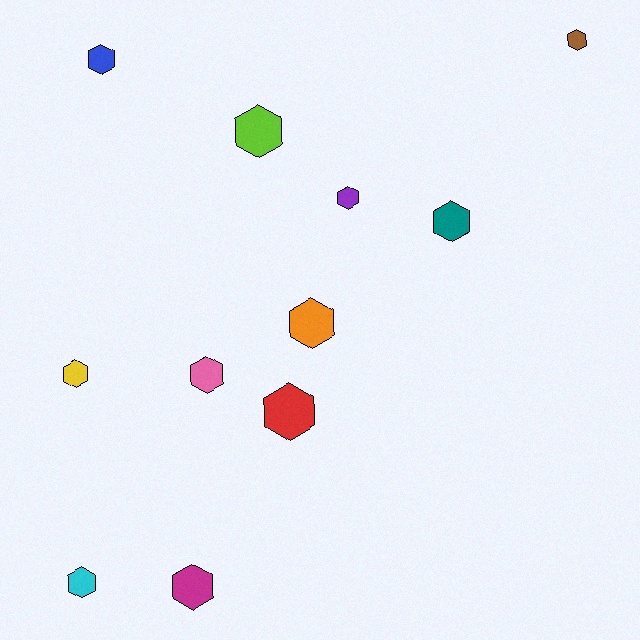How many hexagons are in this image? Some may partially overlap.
There are 11 hexagons.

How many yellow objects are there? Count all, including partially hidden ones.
There is 1 yellow object.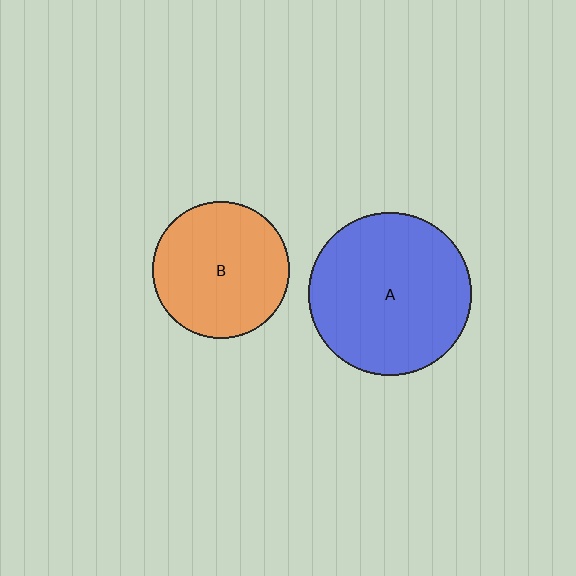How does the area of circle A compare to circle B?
Approximately 1.4 times.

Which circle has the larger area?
Circle A (blue).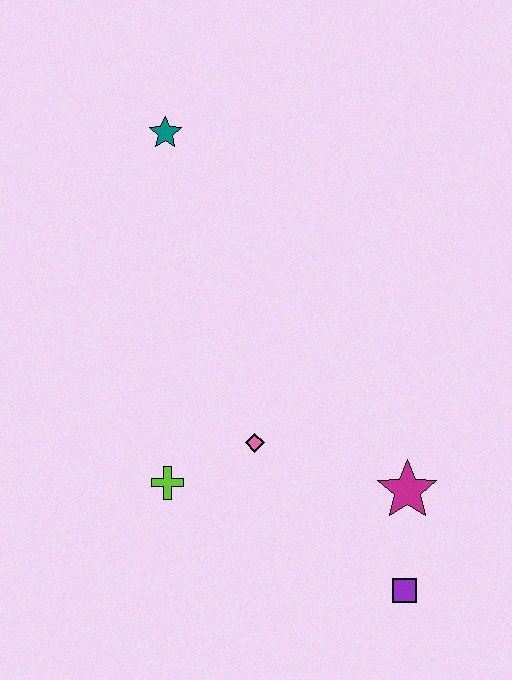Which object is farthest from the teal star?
The purple square is farthest from the teal star.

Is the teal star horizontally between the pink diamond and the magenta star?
No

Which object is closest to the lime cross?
The pink diamond is closest to the lime cross.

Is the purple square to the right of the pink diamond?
Yes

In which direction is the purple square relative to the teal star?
The purple square is below the teal star.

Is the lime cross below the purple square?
No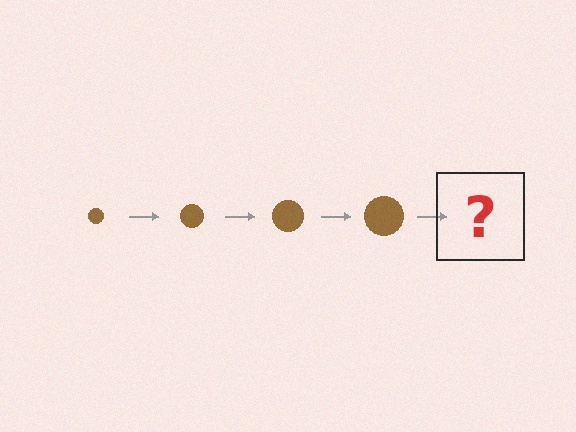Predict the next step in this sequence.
The next step is a brown circle, larger than the previous one.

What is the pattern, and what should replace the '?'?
The pattern is that the circle gets progressively larger each step. The '?' should be a brown circle, larger than the previous one.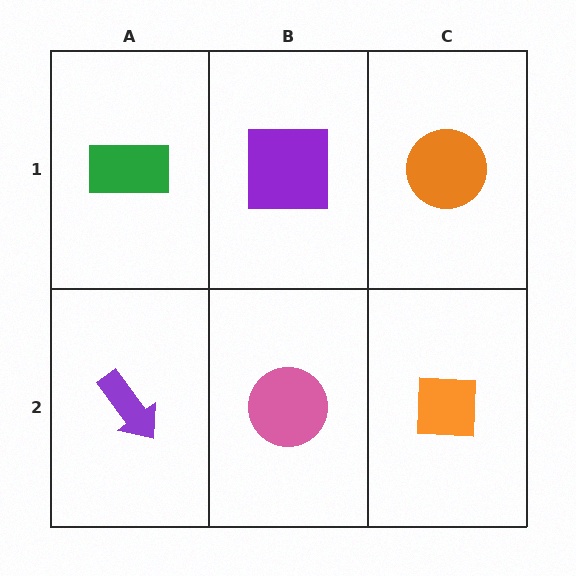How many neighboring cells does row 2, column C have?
2.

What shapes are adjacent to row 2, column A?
A green rectangle (row 1, column A), a pink circle (row 2, column B).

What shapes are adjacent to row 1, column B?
A pink circle (row 2, column B), a green rectangle (row 1, column A), an orange circle (row 1, column C).